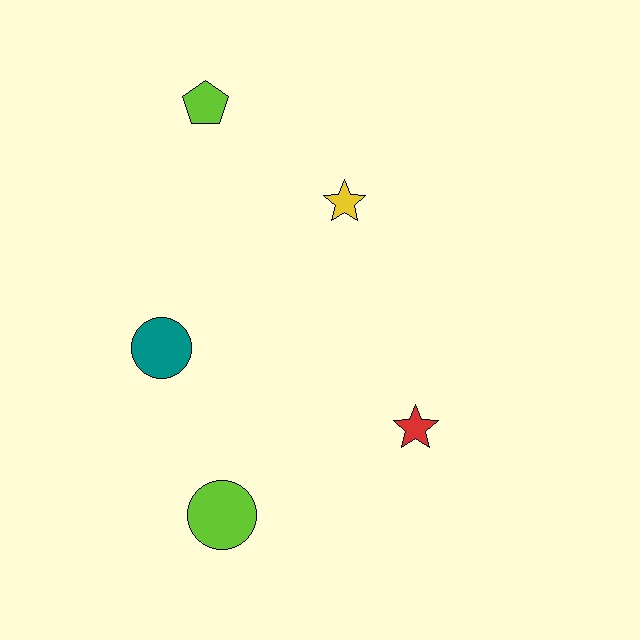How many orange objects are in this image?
There are no orange objects.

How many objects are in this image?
There are 5 objects.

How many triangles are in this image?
There are no triangles.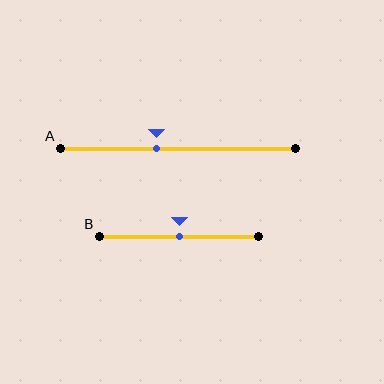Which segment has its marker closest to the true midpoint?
Segment B has its marker closest to the true midpoint.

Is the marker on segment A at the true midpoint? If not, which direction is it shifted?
No, the marker on segment A is shifted to the left by about 9% of the segment length.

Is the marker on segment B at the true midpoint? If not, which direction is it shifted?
Yes, the marker on segment B is at the true midpoint.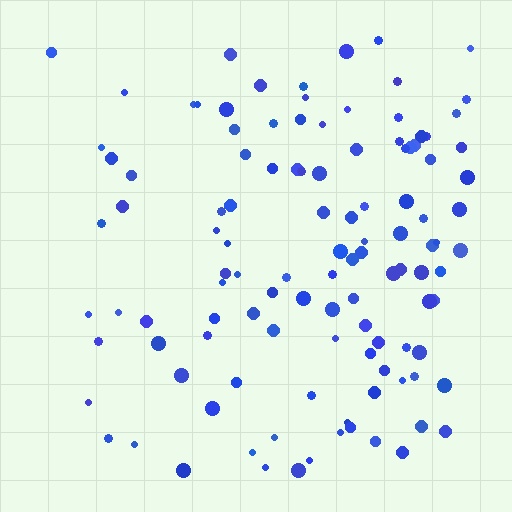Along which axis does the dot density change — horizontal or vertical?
Horizontal.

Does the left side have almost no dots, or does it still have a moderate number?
Still a moderate number, just noticeably fewer than the right.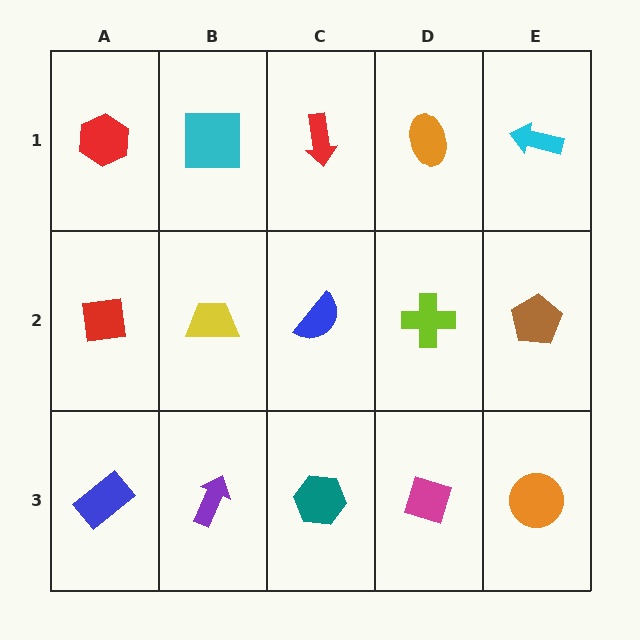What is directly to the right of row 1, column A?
A cyan square.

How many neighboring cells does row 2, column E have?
3.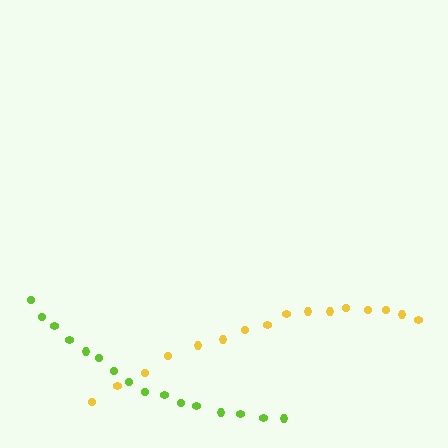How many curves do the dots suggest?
There are 2 distinct paths.